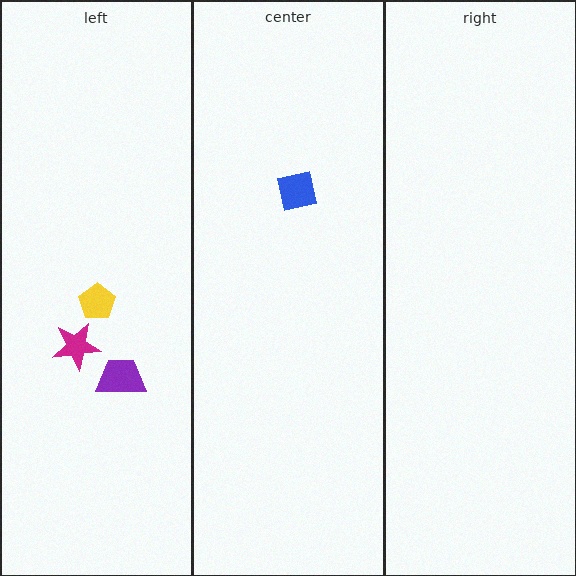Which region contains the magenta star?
The left region.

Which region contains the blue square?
The center region.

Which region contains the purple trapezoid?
The left region.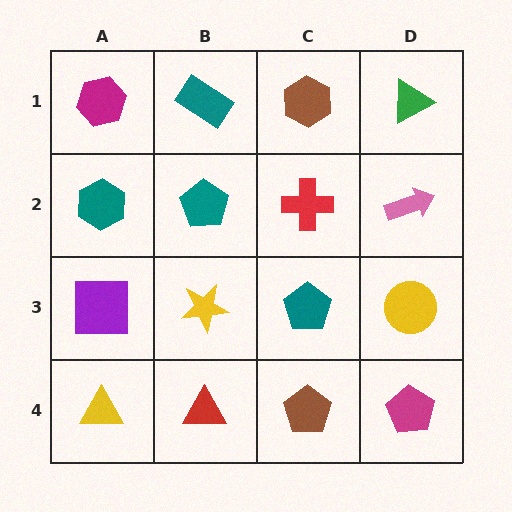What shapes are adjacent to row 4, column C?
A teal pentagon (row 3, column C), a red triangle (row 4, column B), a magenta pentagon (row 4, column D).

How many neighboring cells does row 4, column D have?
2.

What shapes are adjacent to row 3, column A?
A teal hexagon (row 2, column A), a yellow triangle (row 4, column A), a yellow star (row 3, column B).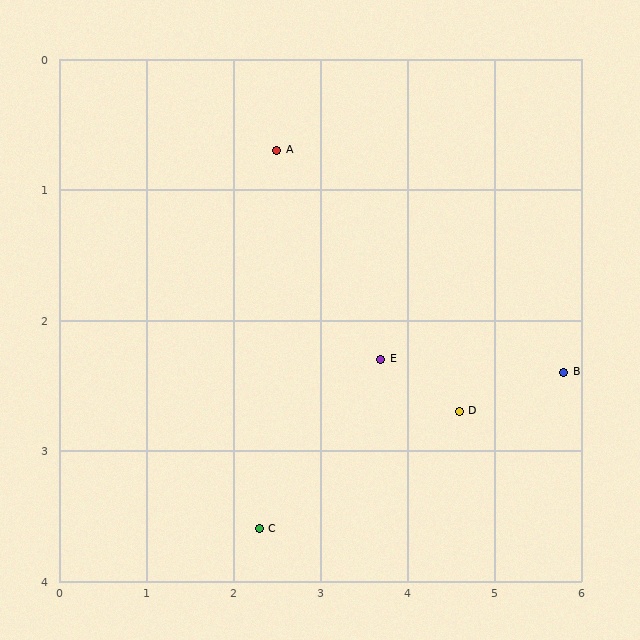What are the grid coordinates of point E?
Point E is at approximately (3.7, 2.3).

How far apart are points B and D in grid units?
Points B and D are about 1.2 grid units apart.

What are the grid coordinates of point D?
Point D is at approximately (4.6, 2.7).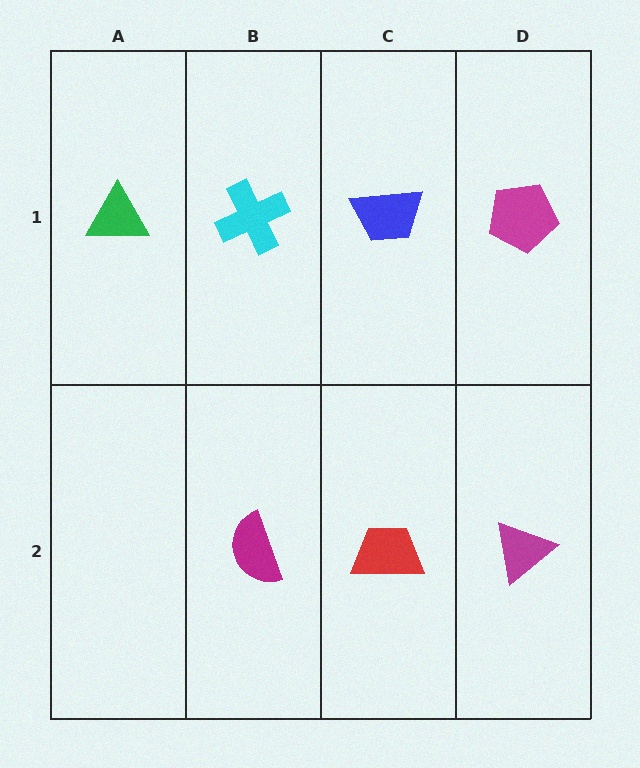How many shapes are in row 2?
3 shapes.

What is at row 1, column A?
A green triangle.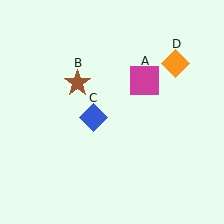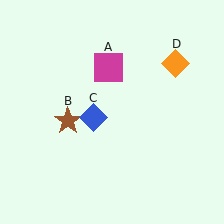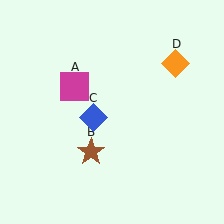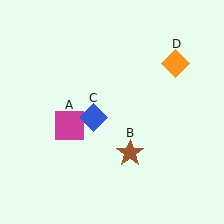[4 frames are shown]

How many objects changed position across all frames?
2 objects changed position: magenta square (object A), brown star (object B).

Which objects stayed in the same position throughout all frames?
Blue diamond (object C) and orange diamond (object D) remained stationary.